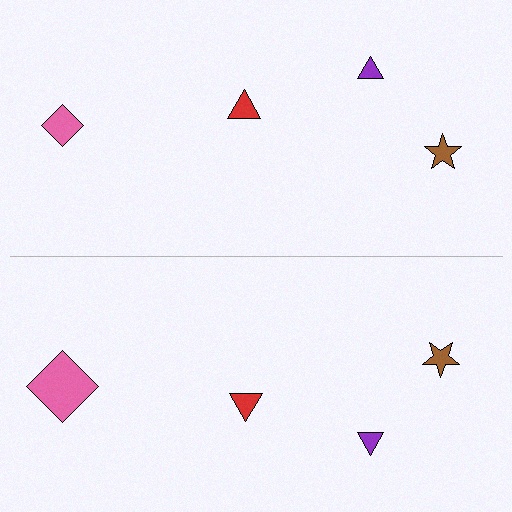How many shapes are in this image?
There are 8 shapes in this image.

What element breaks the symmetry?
The pink diamond on the bottom side has a different size than its mirror counterpart.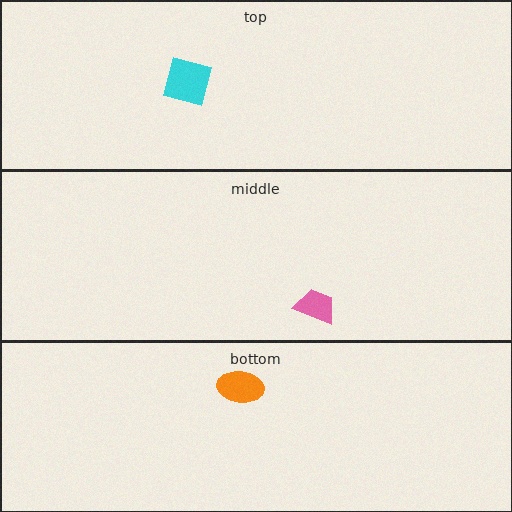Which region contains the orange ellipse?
The bottom region.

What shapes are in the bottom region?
The orange ellipse.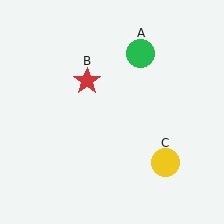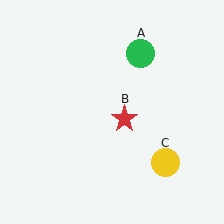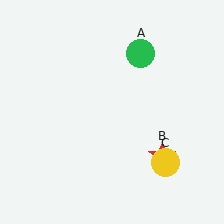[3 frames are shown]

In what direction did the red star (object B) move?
The red star (object B) moved down and to the right.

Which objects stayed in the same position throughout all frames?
Green circle (object A) and yellow circle (object C) remained stationary.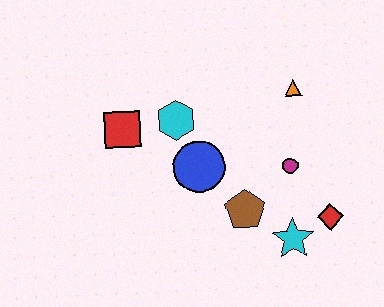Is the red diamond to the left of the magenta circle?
No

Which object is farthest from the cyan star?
The red square is farthest from the cyan star.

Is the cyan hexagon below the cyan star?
No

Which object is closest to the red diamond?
The cyan star is closest to the red diamond.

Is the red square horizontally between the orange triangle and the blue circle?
No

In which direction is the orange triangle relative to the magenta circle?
The orange triangle is above the magenta circle.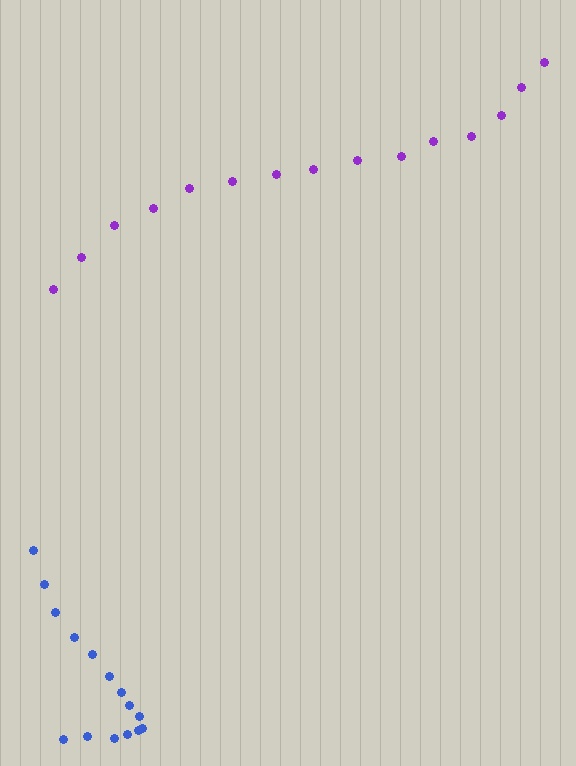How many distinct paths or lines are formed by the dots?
There are 2 distinct paths.